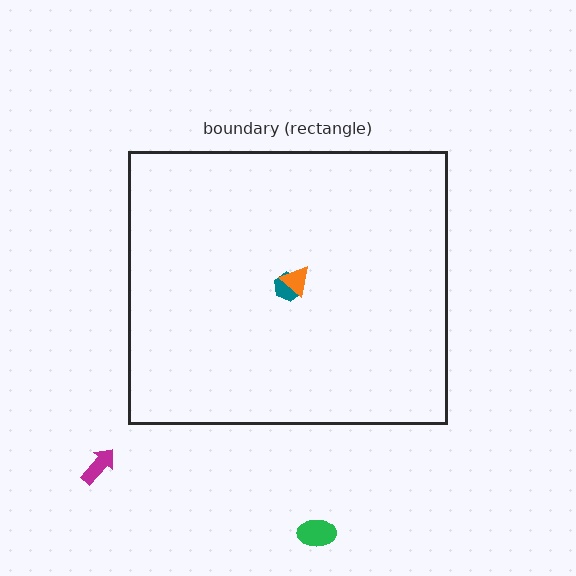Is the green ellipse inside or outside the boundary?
Outside.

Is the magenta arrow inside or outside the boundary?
Outside.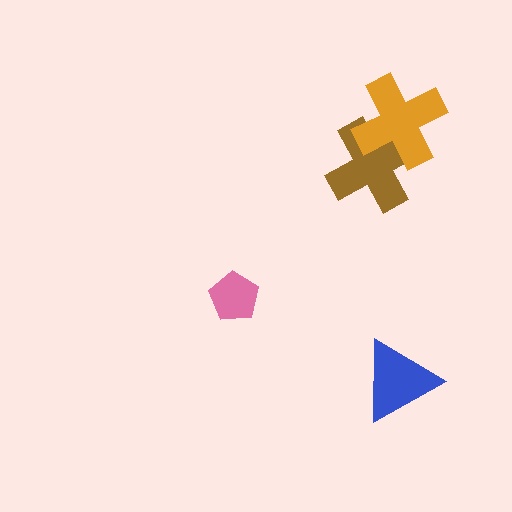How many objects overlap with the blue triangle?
0 objects overlap with the blue triangle.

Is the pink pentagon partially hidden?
No, no other shape covers it.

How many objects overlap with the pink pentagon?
0 objects overlap with the pink pentagon.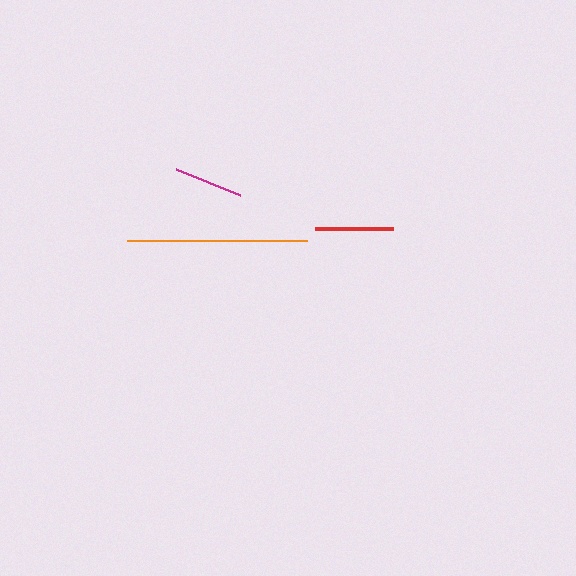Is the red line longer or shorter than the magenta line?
The red line is longer than the magenta line.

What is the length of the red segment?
The red segment is approximately 78 pixels long.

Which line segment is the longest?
The orange line is the longest at approximately 179 pixels.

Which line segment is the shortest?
The magenta line is the shortest at approximately 69 pixels.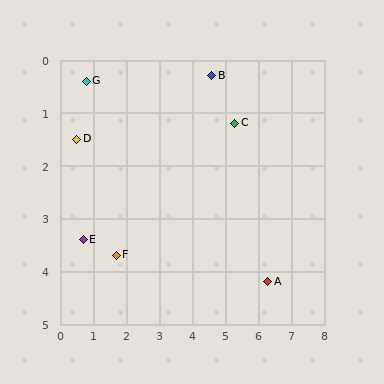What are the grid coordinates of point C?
Point C is at approximately (5.3, 1.2).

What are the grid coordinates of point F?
Point F is at approximately (1.7, 3.7).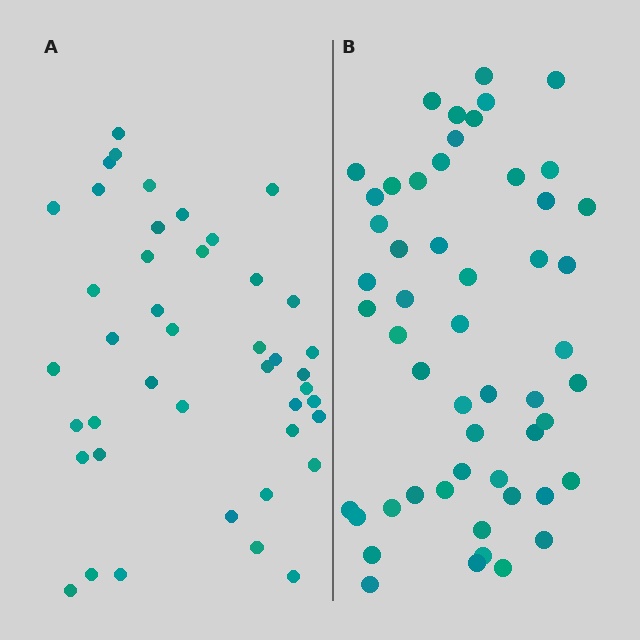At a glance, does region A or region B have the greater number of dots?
Region B (the right region) has more dots.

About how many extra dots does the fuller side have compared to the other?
Region B has roughly 10 or so more dots than region A.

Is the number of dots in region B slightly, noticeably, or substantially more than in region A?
Region B has only slightly more — the two regions are fairly close. The ratio is roughly 1.2 to 1.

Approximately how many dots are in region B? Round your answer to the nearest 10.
About 50 dots. (The exact count is 53, which rounds to 50.)